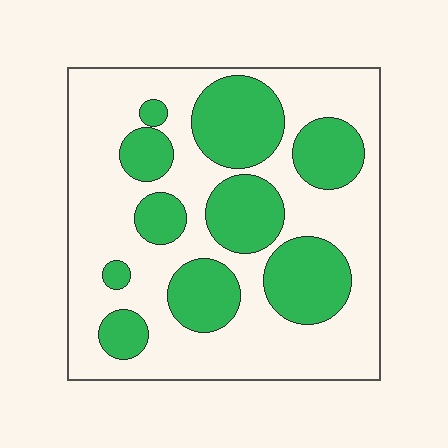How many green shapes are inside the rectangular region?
10.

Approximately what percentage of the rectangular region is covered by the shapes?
Approximately 35%.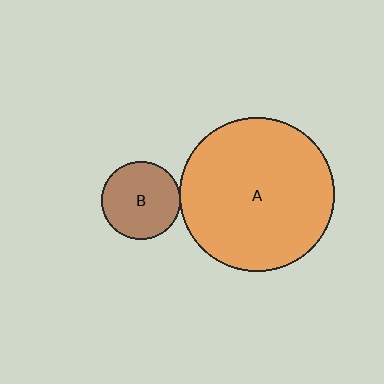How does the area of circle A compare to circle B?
Approximately 3.9 times.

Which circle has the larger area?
Circle A (orange).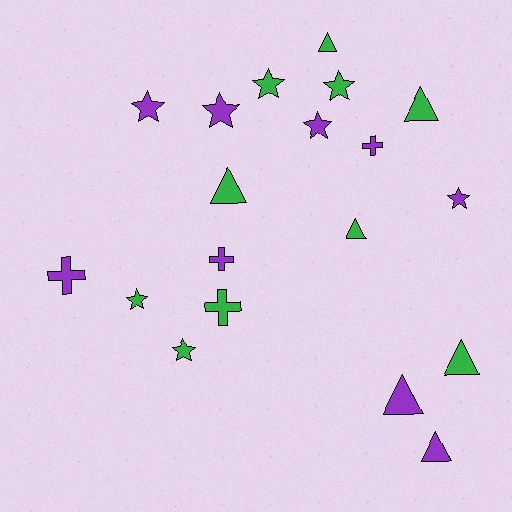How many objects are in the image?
There are 19 objects.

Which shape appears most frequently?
Star, with 8 objects.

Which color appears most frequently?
Green, with 10 objects.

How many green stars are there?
There are 4 green stars.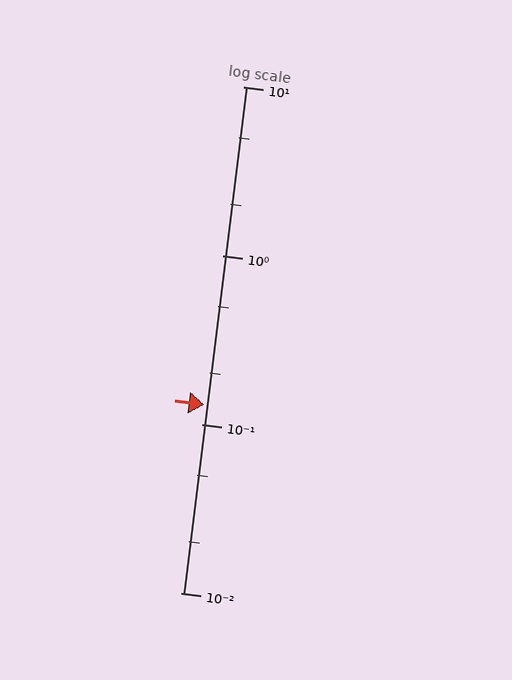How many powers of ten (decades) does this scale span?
The scale spans 3 decades, from 0.01 to 10.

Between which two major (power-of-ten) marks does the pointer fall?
The pointer is between 0.1 and 1.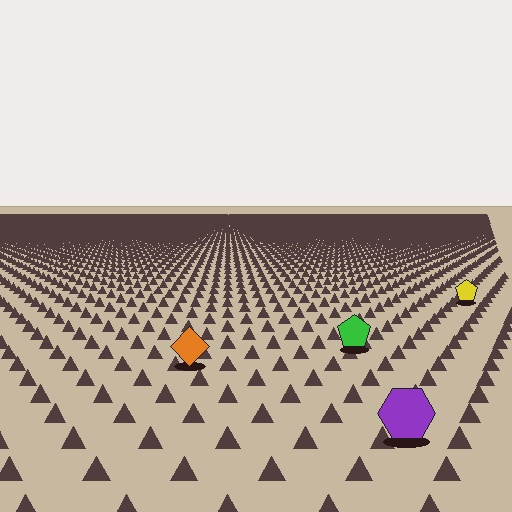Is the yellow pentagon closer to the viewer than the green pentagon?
No. The green pentagon is closer — you can tell from the texture gradient: the ground texture is coarser near it.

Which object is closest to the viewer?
The purple hexagon is closest. The texture marks near it are larger and more spread out.